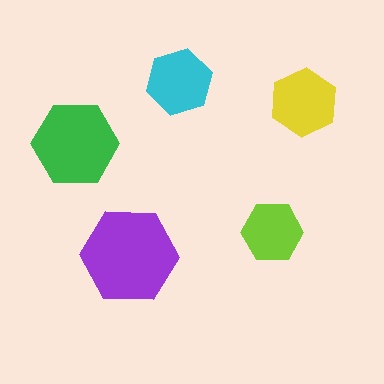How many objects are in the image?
There are 5 objects in the image.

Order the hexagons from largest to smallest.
the purple one, the green one, the yellow one, the cyan one, the lime one.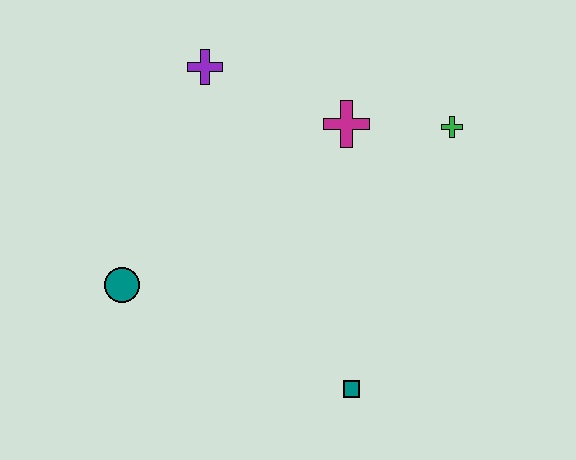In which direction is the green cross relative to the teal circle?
The green cross is to the right of the teal circle.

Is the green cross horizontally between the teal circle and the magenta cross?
No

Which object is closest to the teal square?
The teal circle is closest to the teal square.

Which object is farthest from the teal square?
The purple cross is farthest from the teal square.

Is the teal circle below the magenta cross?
Yes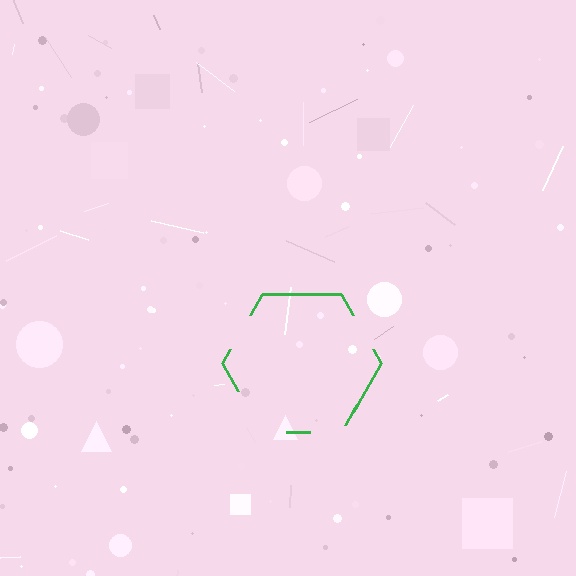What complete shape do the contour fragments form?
The contour fragments form a hexagon.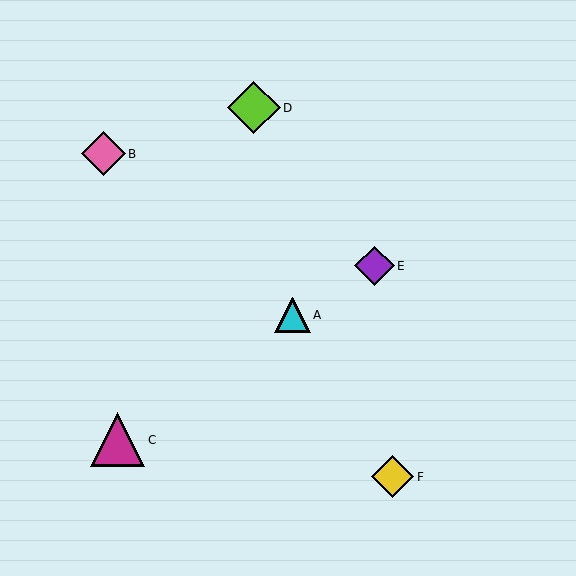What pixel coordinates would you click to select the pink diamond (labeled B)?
Click at (103, 154) to select the pink diamond B.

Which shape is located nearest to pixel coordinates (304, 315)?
The cyan triangle (labeled A) at (292, 315) is nearest to that location.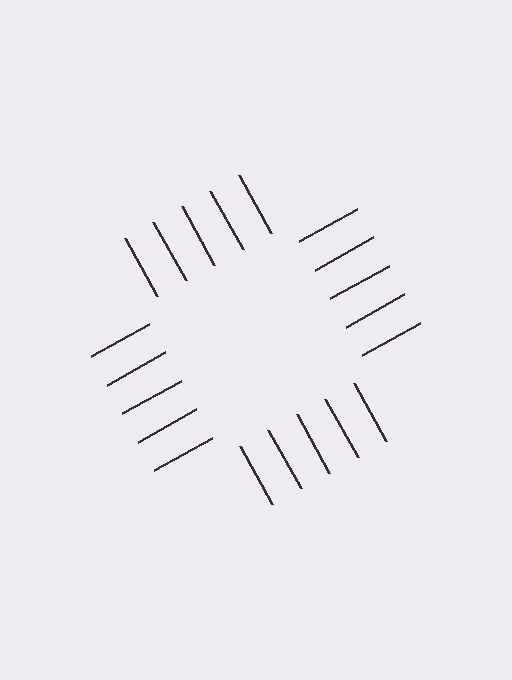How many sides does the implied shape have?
4 sides — the line-ends trace a square.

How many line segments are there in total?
20 — 5 along each of the 4 edges.